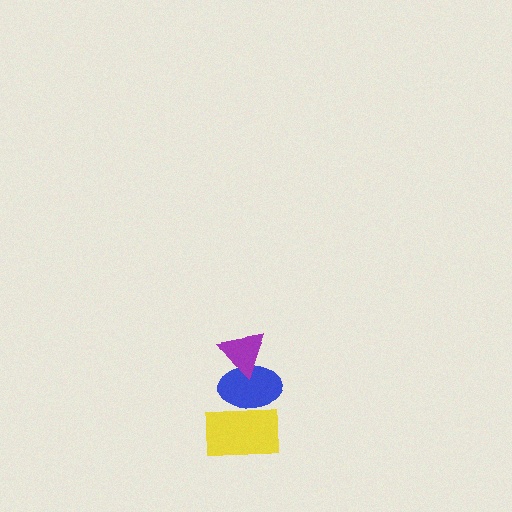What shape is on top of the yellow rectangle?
The blue ellipse is on top of the yellow rectangle.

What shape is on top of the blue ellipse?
The purple triangle is on top of the blue ellipse.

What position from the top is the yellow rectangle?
The yellow rectangle is 3rd from the top.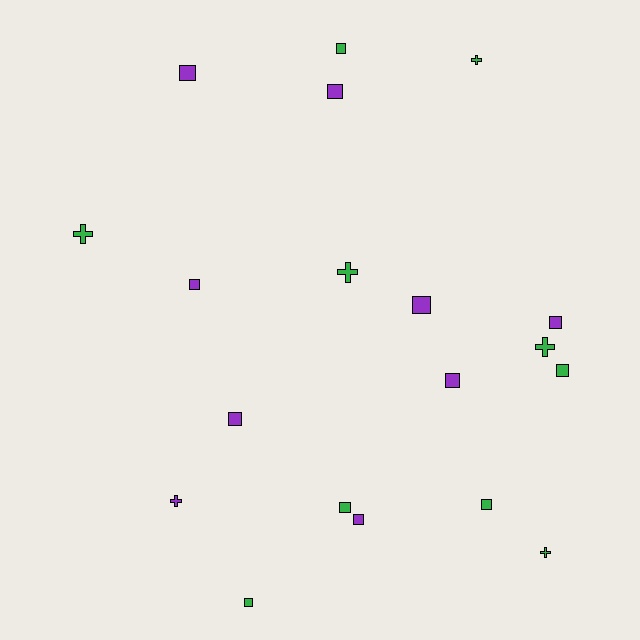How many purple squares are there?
There are 8 purple squares.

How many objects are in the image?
There are 19 objects.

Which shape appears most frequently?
Square, with 13 objects.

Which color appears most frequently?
Green, with 10 objects.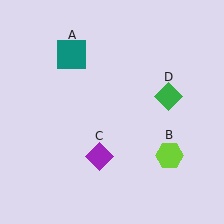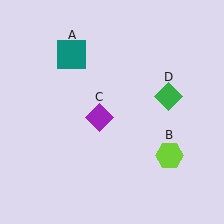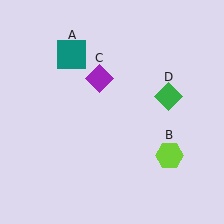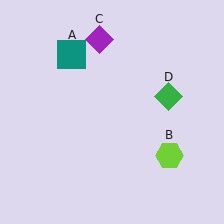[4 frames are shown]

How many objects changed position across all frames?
1 object changed position: purple diamond (object C).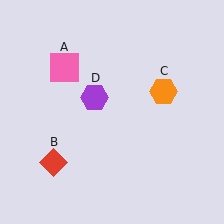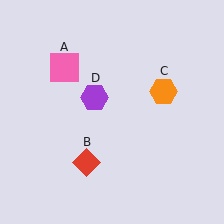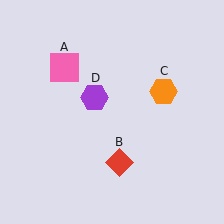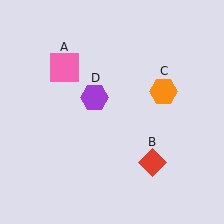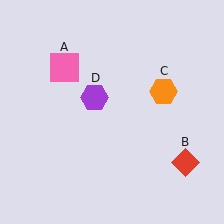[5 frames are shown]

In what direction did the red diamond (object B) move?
The red diamond (object B) moved right.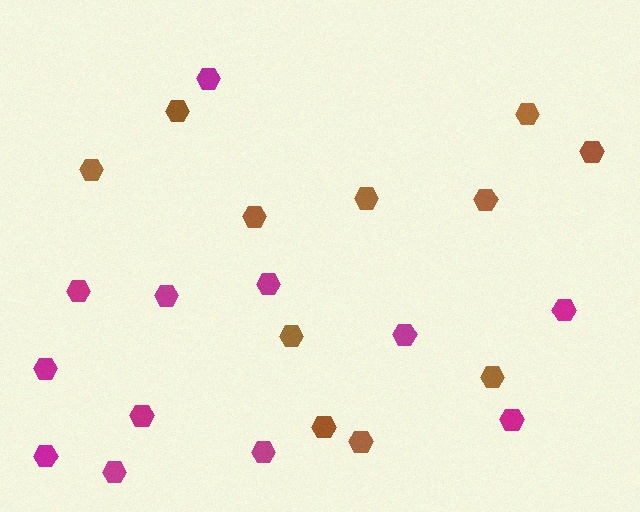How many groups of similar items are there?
There are 2 groups: one group of brown hexagons (11) and one group of magenta hexagons (12).